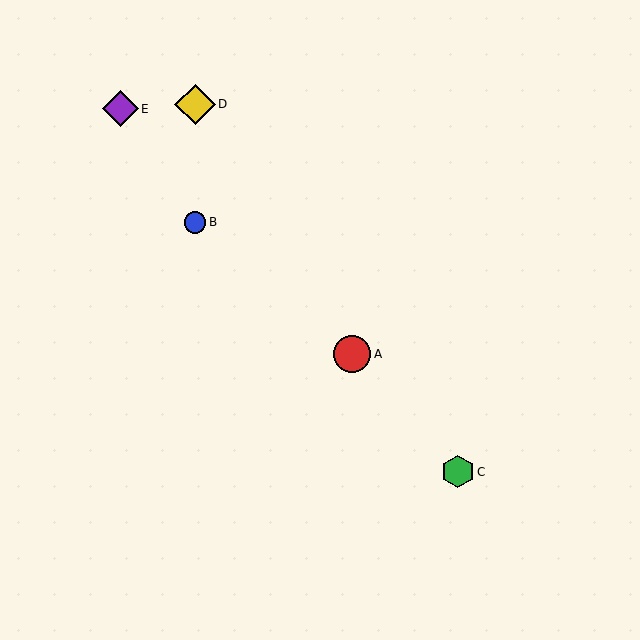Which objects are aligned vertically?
Objects B, D are aligned vertically.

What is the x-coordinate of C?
Object C is at x≈458.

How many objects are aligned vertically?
2 objects (B, D) are aligned vertically.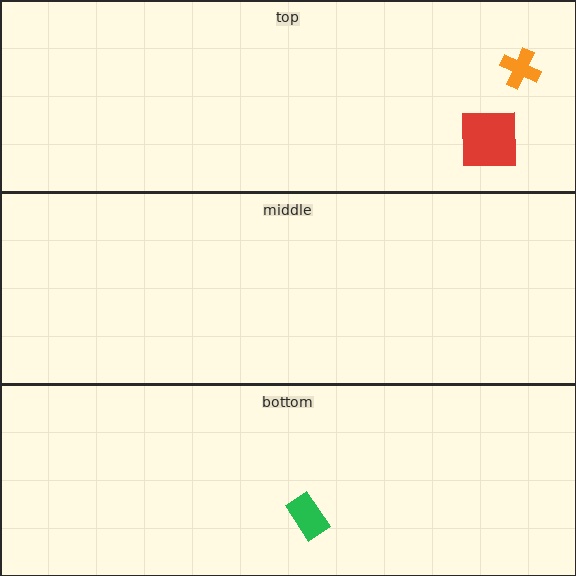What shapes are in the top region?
The orange cross, the red square.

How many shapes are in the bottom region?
1.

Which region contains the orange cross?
The top region.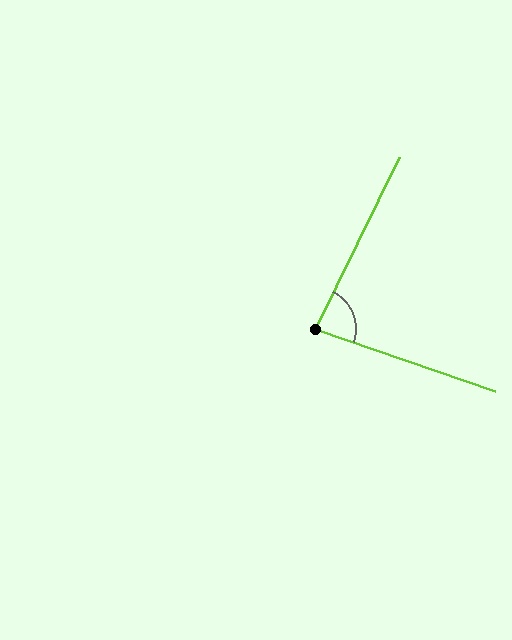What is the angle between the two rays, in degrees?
Approximately 83 degrees.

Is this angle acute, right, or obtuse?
It is acute.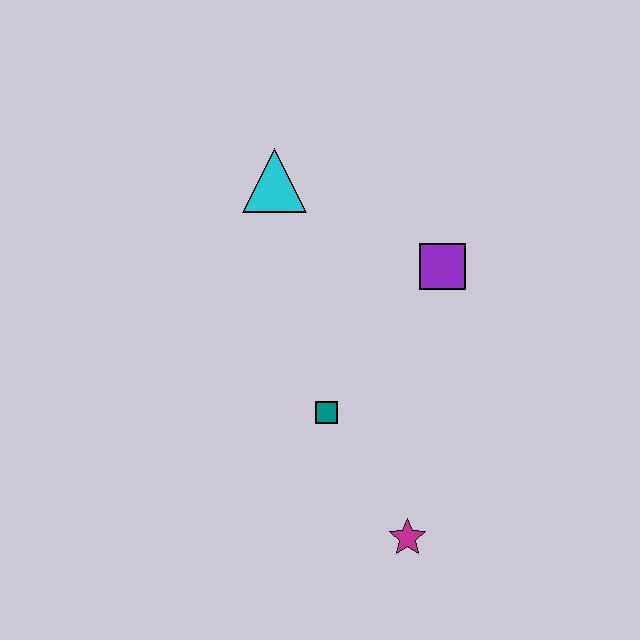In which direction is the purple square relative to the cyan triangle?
The purple square is to the right of the cyan triangle.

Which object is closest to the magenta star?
The teal square is closest to the magenta star.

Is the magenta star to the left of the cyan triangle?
No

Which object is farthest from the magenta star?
The cyan triangle is farthest from the magenta star.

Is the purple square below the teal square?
No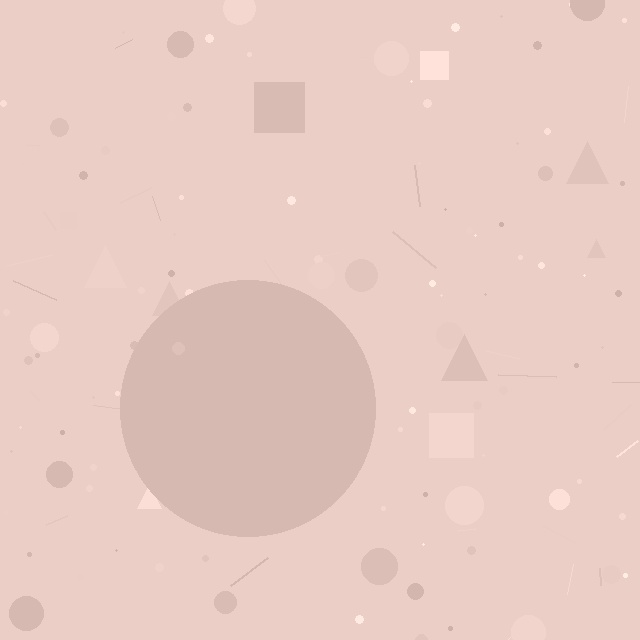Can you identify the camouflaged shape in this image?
The camouflaged shape is a circle.